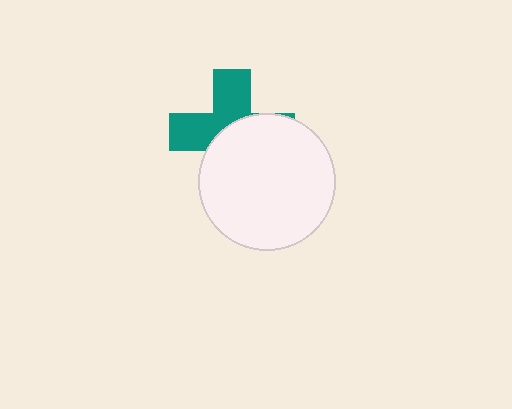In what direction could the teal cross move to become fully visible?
The teal cross could move toward the upper-left. That would shift it out from behind the white circle entirely.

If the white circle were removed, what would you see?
You would see the complete teal cross.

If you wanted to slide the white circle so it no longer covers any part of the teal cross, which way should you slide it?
Slide it toward the lower-right — that is the most direct way to separate the two shapes.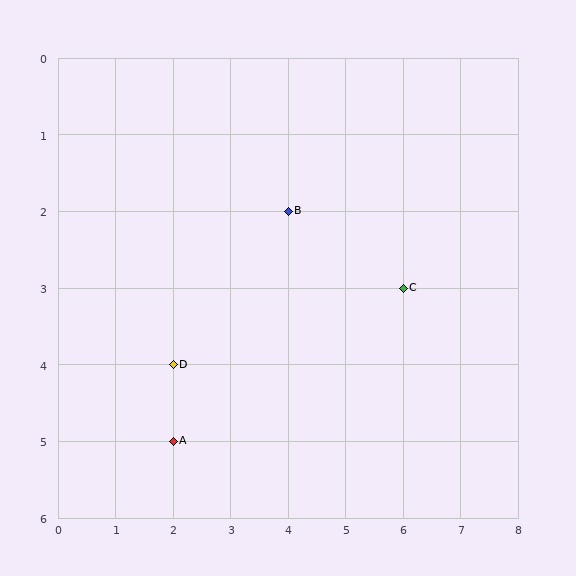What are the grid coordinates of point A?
Point A is at grid coordinates (2, 5).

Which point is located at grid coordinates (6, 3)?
Point C is at (6, 3).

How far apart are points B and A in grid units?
Points B and A are 2 columns and 3 rows apart (about 3.6 grid units diagonally).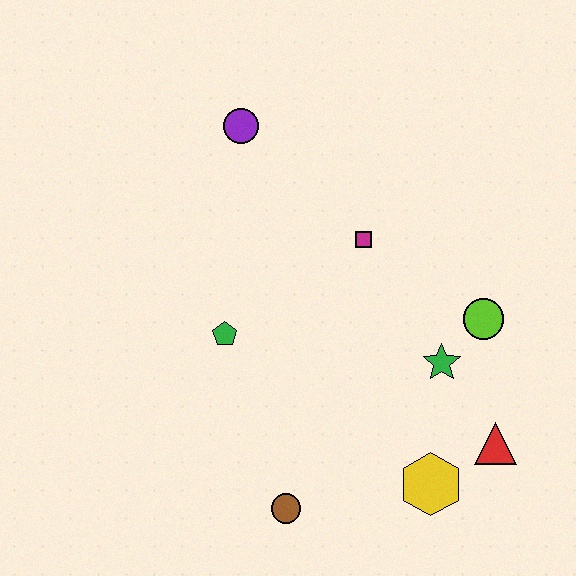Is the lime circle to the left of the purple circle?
No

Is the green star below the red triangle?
No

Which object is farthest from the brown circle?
The purple circle is farthest from the brown circle.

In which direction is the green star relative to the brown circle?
The green star is to the right of the brown circle.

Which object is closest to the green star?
The lime circle is closest to the green star.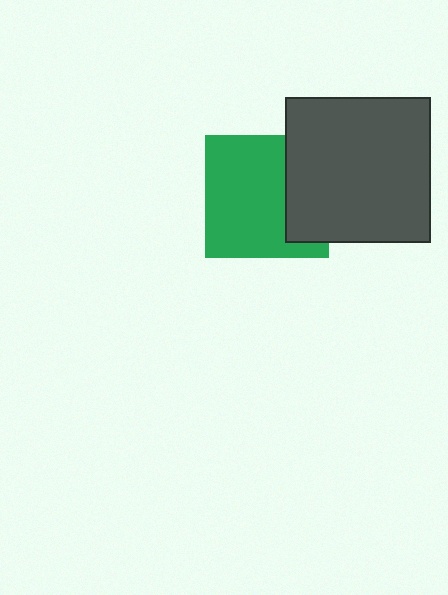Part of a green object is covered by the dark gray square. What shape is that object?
It is a square.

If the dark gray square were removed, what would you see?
You would see the complete green square.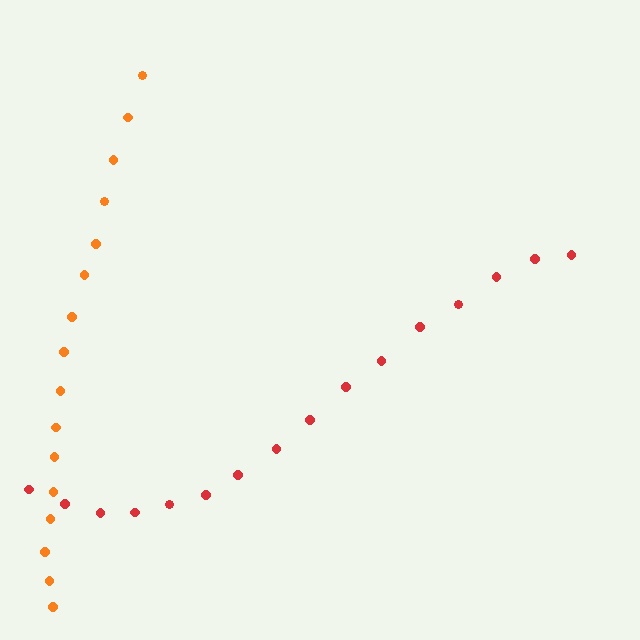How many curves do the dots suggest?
There are 2 distinct paths.